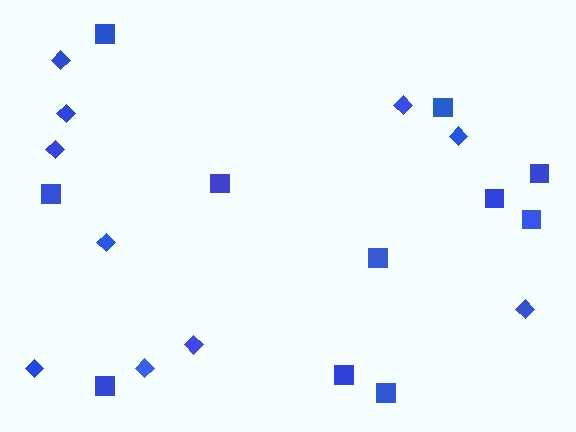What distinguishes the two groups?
There are 2 groups: one group of squares (11) and one group of diamonds (10).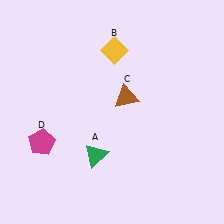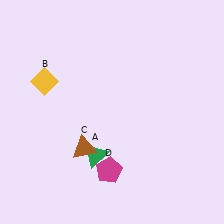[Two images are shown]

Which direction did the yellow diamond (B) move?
The yellow diamond (B) moved left.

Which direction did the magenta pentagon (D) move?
The magenta pentagon (D) moved right.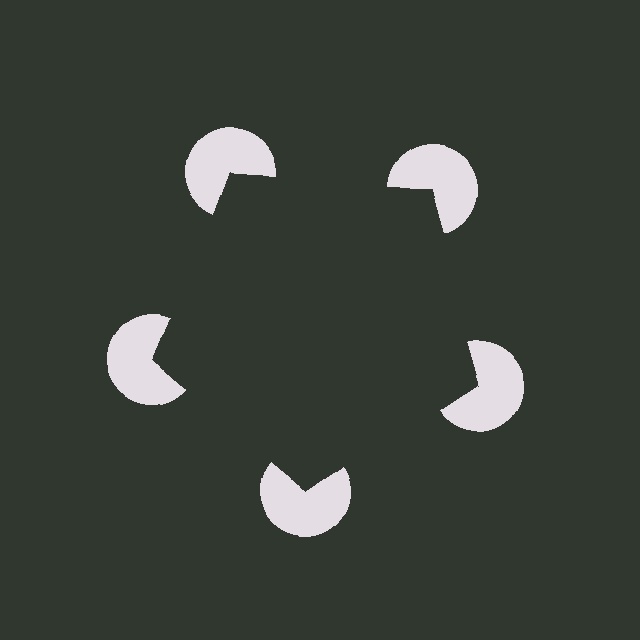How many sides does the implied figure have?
5 sides.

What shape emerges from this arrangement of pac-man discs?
An illusory pentagon — its edges are inferred from the aligned wedge cuts in the pac-man discs, not physically drawn.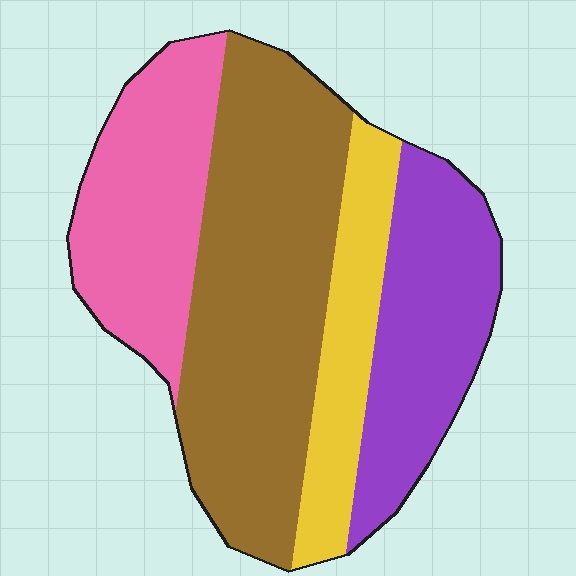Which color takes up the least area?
Yellow, at roughly 15%.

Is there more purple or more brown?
Brown.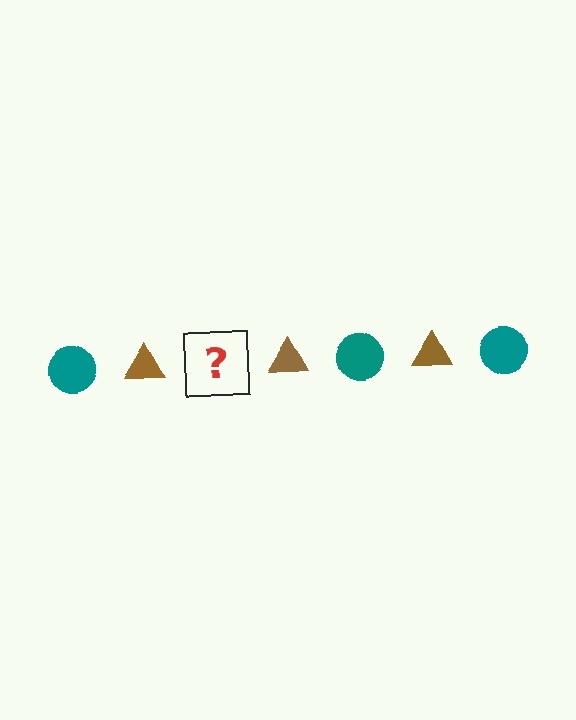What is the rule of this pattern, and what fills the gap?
The rule is that the pattern alternates between teal circle and brown triangle. The gap should be filled with a teal circle.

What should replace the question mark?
The question mark should be replaced with a teal circle.